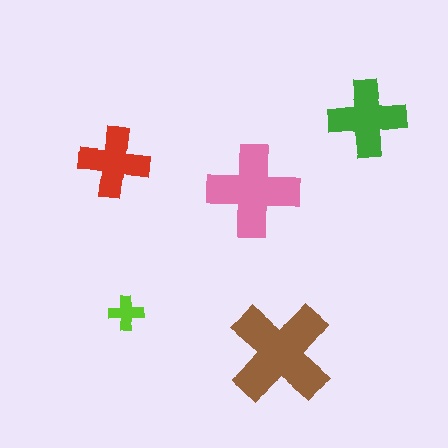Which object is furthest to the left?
The red cross is leftmost.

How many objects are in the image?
There are 5 objects in the image.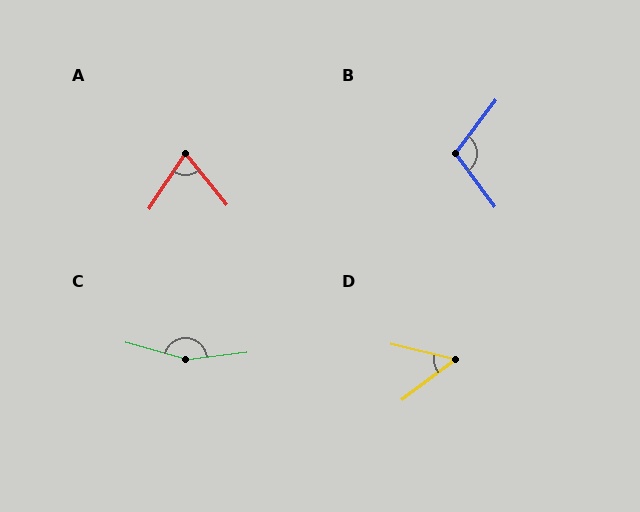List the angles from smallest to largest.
D (50°), A (72°), B (107°), C (158°).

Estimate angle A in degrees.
Approximately 72 degrees.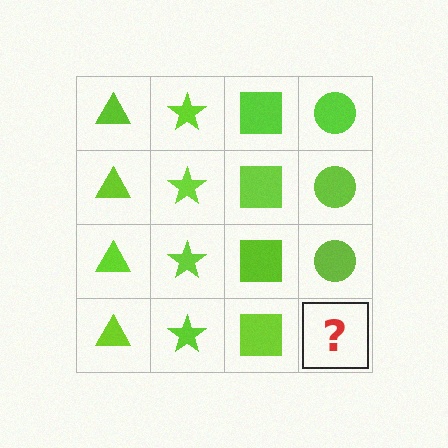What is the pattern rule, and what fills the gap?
The rule is that each column has a consistent shape. The gap should be filled with a lime circle.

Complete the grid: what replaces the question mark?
The question mark should be replaced with a lime circle.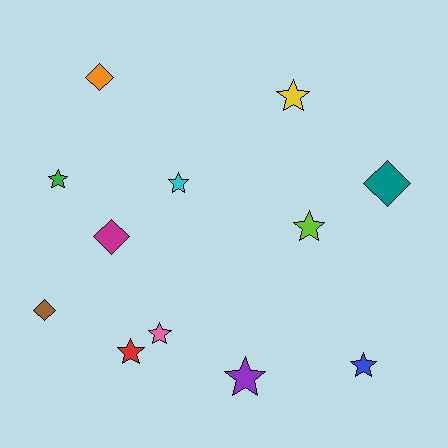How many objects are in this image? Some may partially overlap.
There are 12 objects.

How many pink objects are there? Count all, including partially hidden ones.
There is 1 pink object.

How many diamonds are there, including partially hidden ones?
There are 4 diamonds.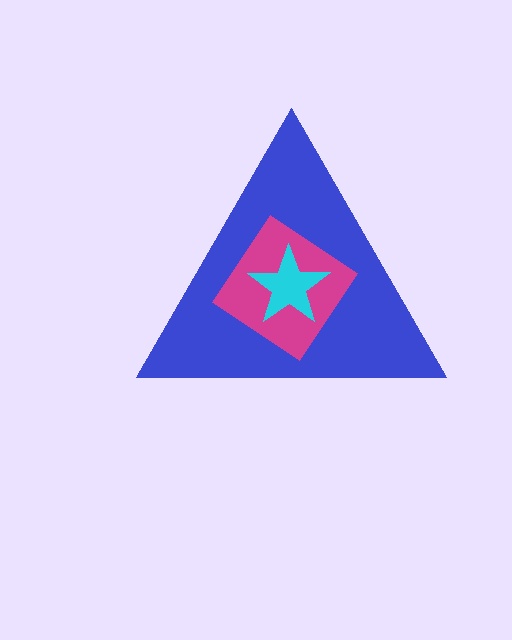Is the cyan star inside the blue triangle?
Yes.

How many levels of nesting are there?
3.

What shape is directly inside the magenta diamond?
The cyan star.